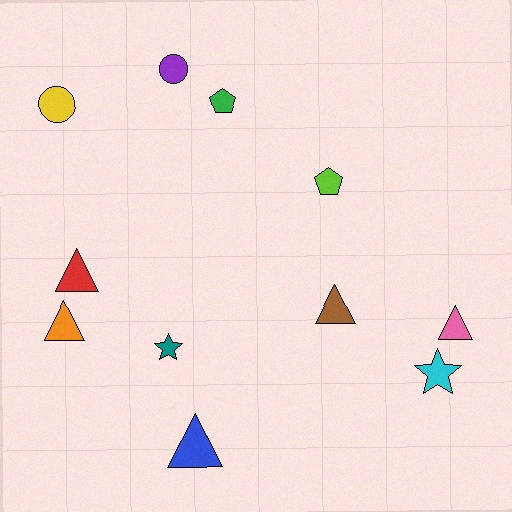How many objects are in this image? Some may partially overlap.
There are 11 objects.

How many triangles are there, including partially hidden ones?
There are 5 triangles.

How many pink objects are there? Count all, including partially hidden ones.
There is 1 pink object.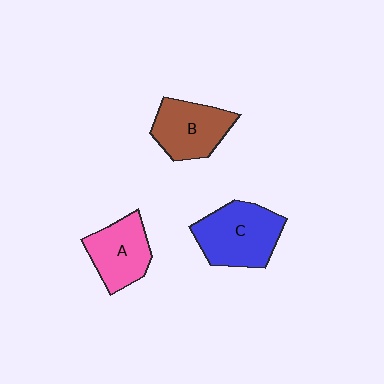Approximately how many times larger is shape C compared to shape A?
Approximately 1.3 times.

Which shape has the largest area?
Shape C (blue).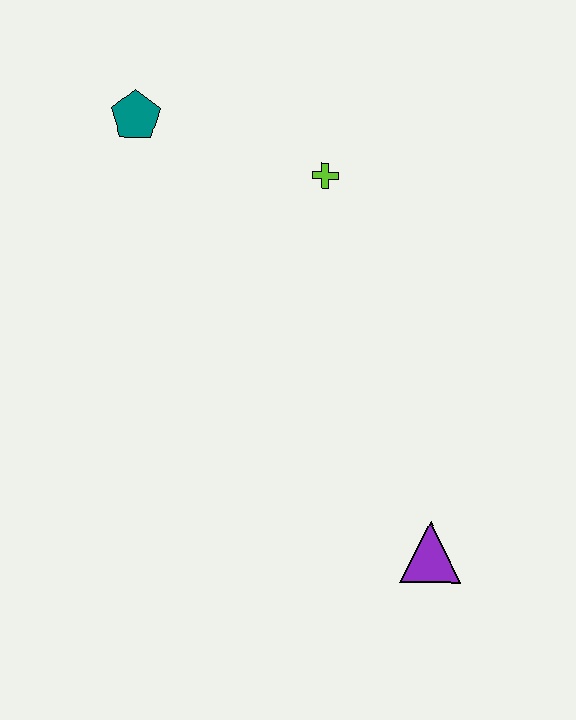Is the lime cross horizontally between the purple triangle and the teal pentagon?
Yes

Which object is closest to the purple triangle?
The lime cross is closest to the purple triangle.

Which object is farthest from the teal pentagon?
The purple triangle is farthest from the teal pentagon.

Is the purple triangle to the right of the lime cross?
Yes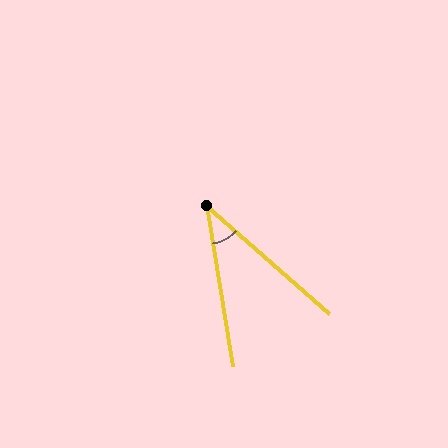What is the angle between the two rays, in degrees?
Approximately 39 degrees.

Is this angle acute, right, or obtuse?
It is acute.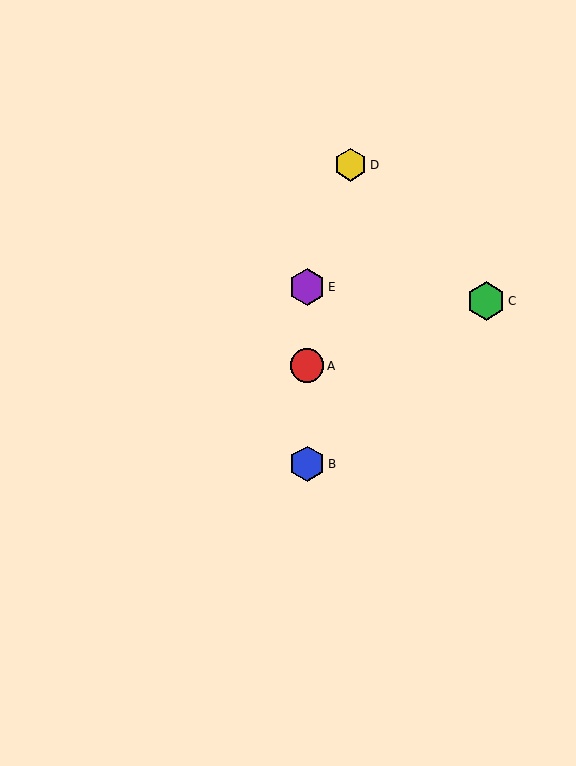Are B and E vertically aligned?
Yes, both are at x≈307.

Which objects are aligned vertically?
Objects A, B, E are aligned vertically.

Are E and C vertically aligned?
No, E is at x≈307 and C is at x≈486.